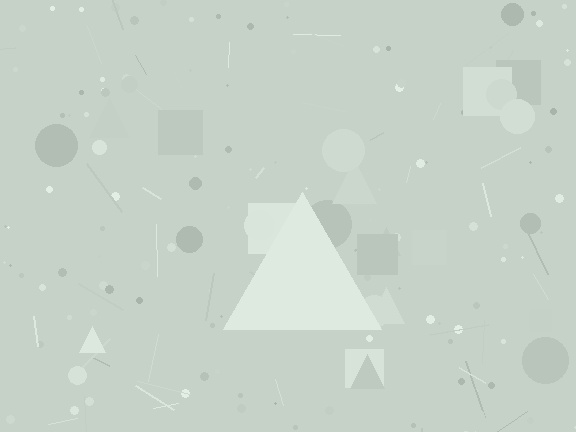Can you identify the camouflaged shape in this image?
The camouflaged shape is a triangle.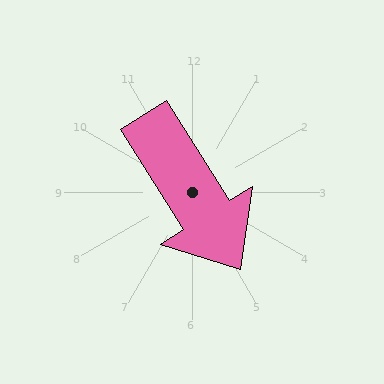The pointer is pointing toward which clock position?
Roughly 5 o'clock.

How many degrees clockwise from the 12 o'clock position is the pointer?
Approximately 148 degrees.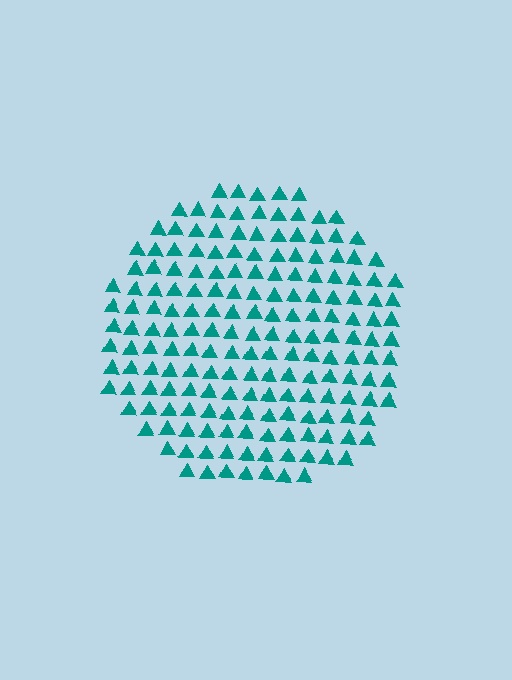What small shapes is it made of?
It is made of small triangles.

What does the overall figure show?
The overall figure shows a circle.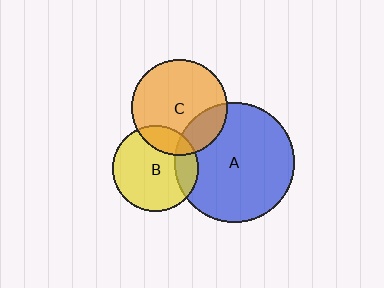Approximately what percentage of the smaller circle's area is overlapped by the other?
Approximately 20%.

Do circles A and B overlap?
Yes.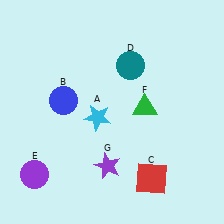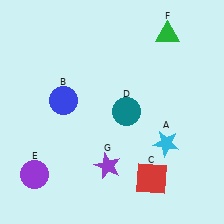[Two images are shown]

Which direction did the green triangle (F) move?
The green triangle (F) moved up.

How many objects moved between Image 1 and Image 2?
3 objects moved between the two images.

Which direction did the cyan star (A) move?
The cyan star (A) moved right.